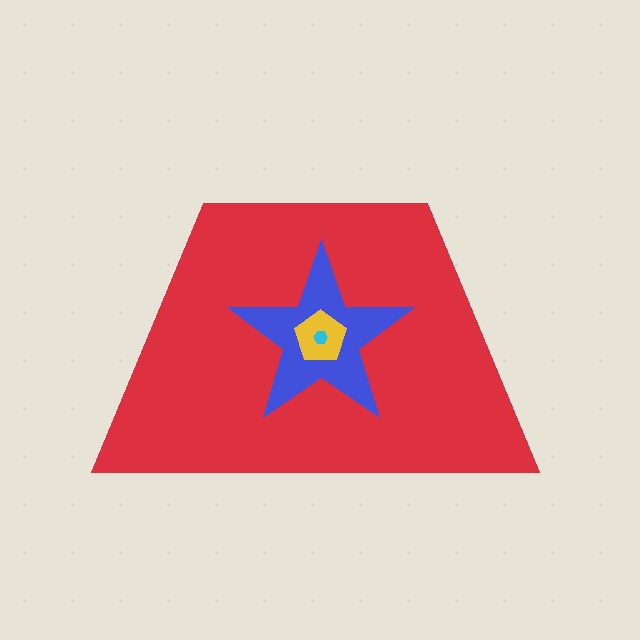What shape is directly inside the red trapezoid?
The blue star.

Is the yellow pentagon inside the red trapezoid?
Yes.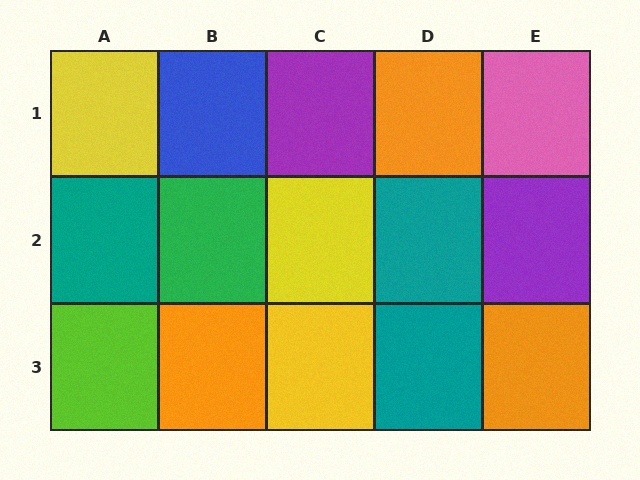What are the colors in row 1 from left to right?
Yellow, blue, purple, orange, pink.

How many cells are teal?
3 cells are teal.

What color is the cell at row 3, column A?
Lime.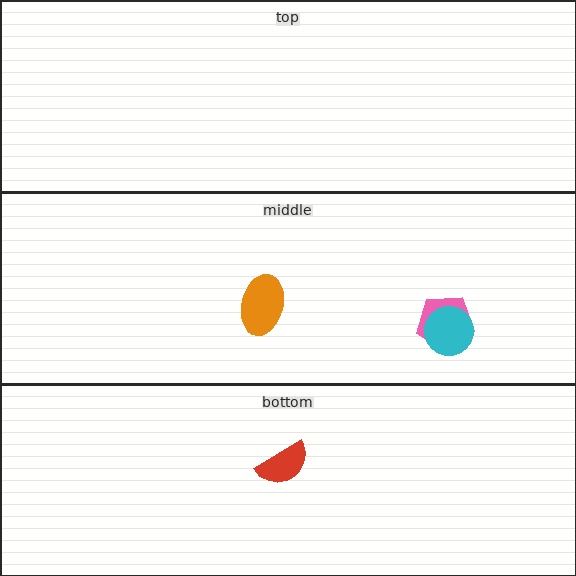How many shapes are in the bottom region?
1.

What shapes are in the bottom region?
The red semicircle.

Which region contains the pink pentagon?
The middle region.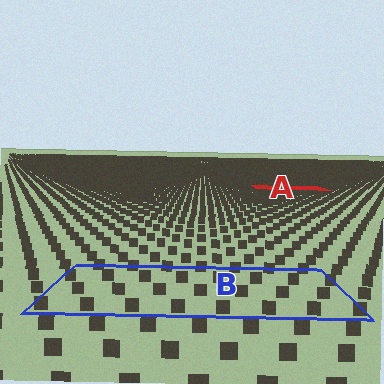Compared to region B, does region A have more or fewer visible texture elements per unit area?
Region A has more texture elements per unit area — they are packed more densely because it is farther away.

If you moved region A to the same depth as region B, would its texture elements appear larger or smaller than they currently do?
They would appear larger. At a closer depth, the same texture elements are projected at a bigger on-screen size.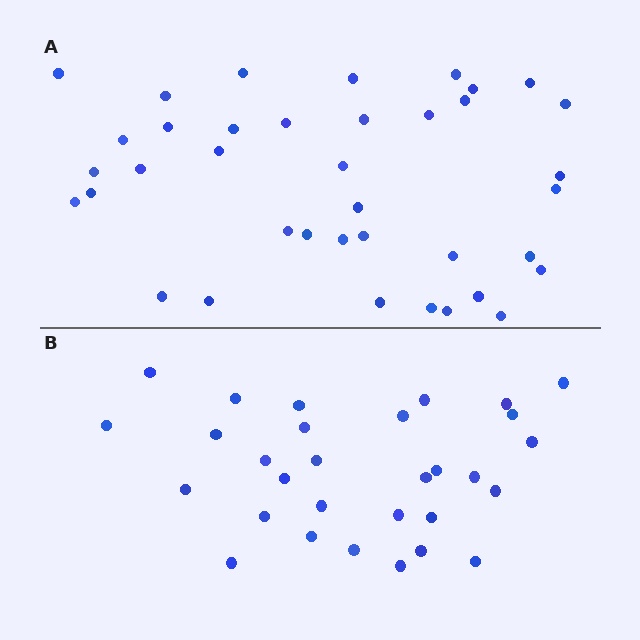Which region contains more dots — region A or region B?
Region A (the top region) has more dots.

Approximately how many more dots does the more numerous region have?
Region A has roughly 8 or so more dots than region B.